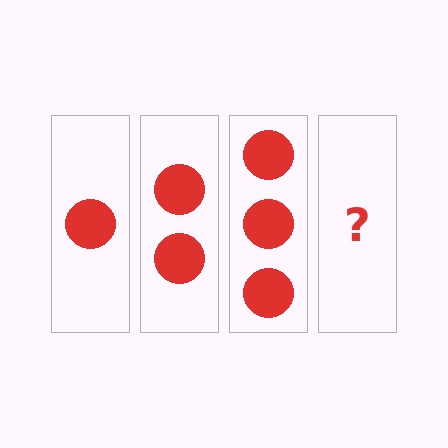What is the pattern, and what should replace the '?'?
The pattern is that each step adds one more circle. The '?' should be 4 circles.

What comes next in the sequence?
The next element should be 4 circles.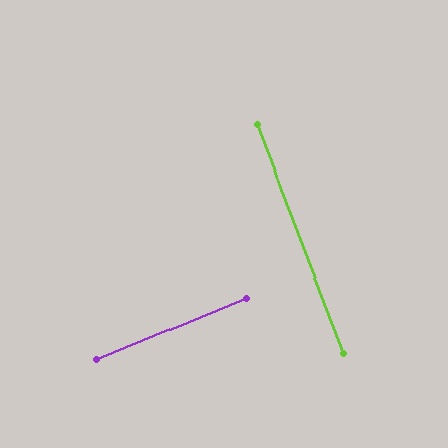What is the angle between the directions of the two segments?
Approximately 89 degrees.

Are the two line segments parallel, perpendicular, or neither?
Perpendicular — they meet at approximately 89°.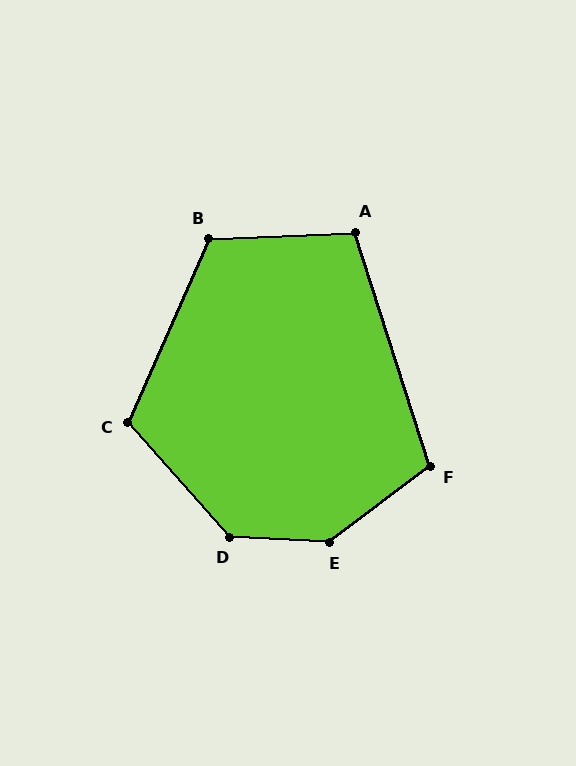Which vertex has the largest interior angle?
E, at approximately 140 degrees.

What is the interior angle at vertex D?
Approximately 135 degrees (obtuse).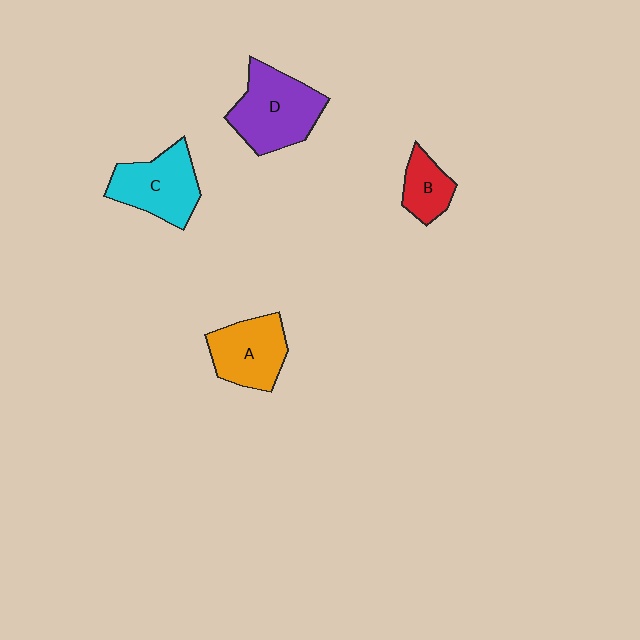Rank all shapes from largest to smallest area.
From largest to smallest: D (purple), C (cyan), A (orange), B (red).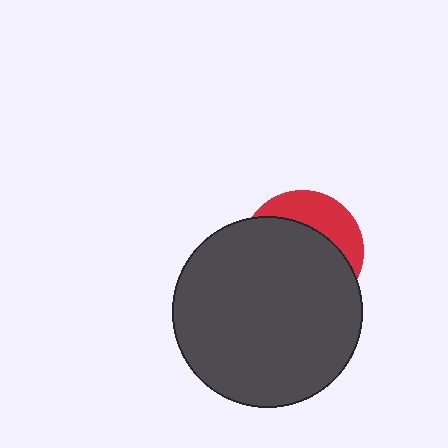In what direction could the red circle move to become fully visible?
The red circle could move up. That would shift it out from behind the dark gray circle entirely.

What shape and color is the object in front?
The object in front is a dark gray circle.